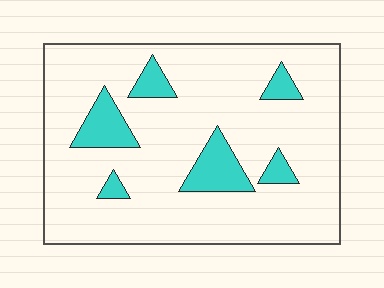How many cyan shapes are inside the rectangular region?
6.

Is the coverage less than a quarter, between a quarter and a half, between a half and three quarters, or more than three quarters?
Less than a quarter.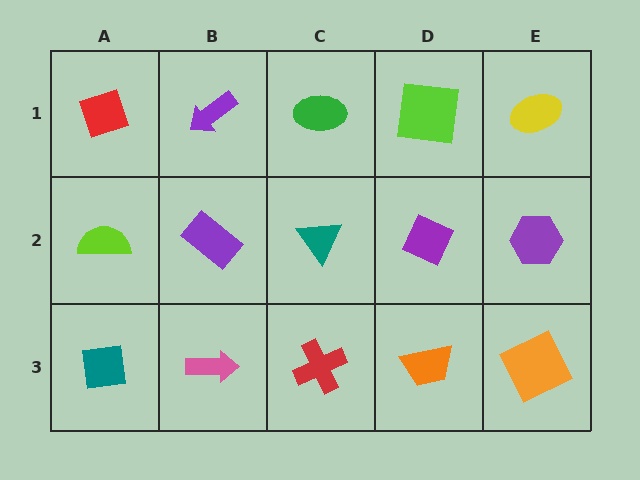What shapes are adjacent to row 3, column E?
A purple hexagon (row 2, column E), an orange trapezoid (row 3, column D).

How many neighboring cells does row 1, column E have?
2.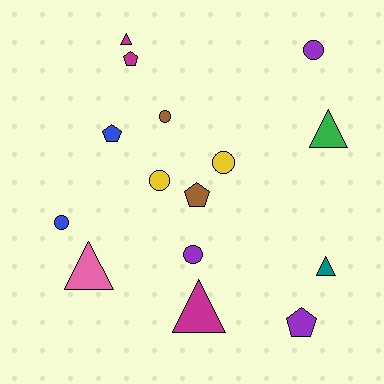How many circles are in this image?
There are 6 circles.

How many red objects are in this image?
There are no red objects.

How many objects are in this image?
There are 15 objects.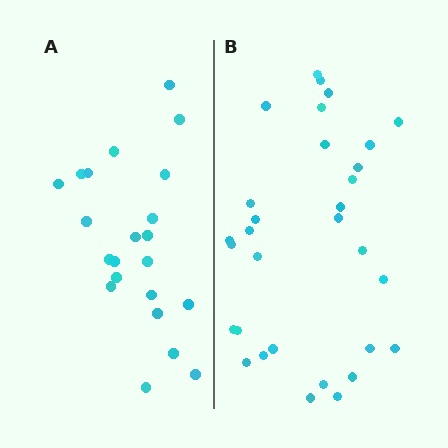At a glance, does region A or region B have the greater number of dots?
Region B (the right region) has more dots.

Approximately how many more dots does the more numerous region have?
Region B has roughly 8 or so more dots than region A.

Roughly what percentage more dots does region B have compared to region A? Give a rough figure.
About 40% more.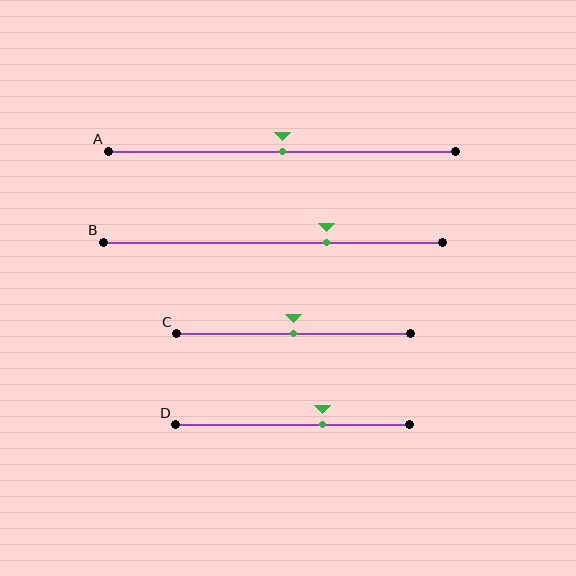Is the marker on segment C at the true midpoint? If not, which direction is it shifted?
Yes, the marker on segment C is at the true midpoint.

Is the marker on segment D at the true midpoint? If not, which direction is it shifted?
No, the marker on segment D is shifted to the right by about 13% of the segment length.